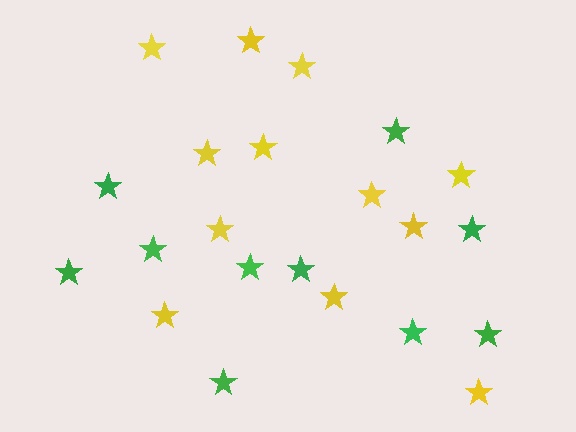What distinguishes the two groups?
There are 2 groups: one group of yellow stars (12) and one group of green stars (10).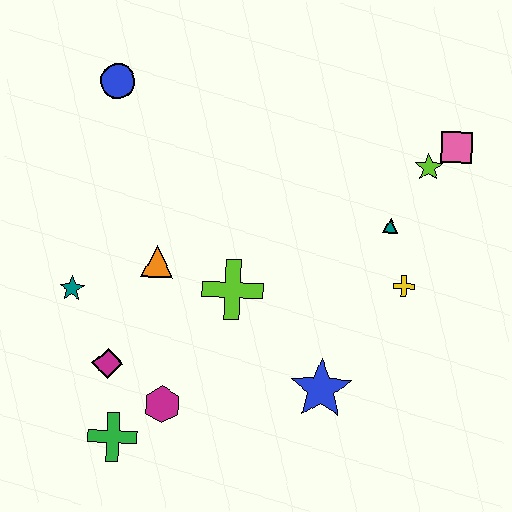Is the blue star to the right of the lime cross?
Yes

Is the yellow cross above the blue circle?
No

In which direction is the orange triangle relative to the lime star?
The orange triangle is to the left of the lime star.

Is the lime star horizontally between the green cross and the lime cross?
No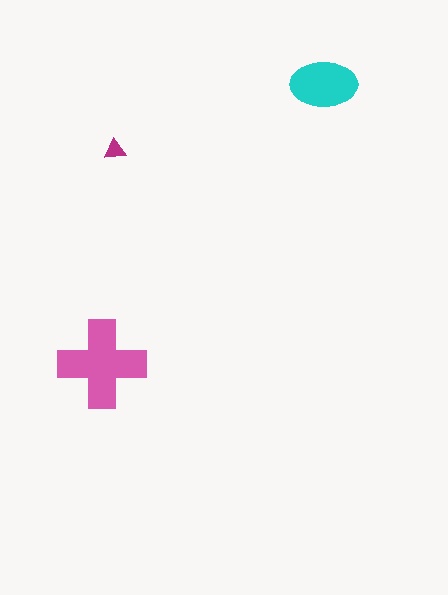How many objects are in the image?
There are 3 objects in the image.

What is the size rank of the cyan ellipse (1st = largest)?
2nd.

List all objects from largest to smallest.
The pink cross, the cyan ellipse, the magenta triangle.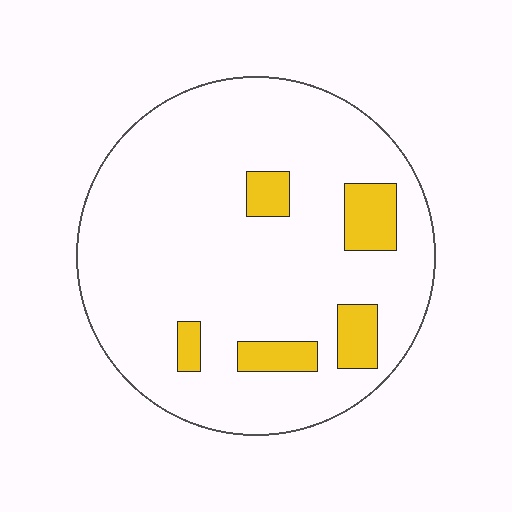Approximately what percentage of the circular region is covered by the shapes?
Approximately 10%.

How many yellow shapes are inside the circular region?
5.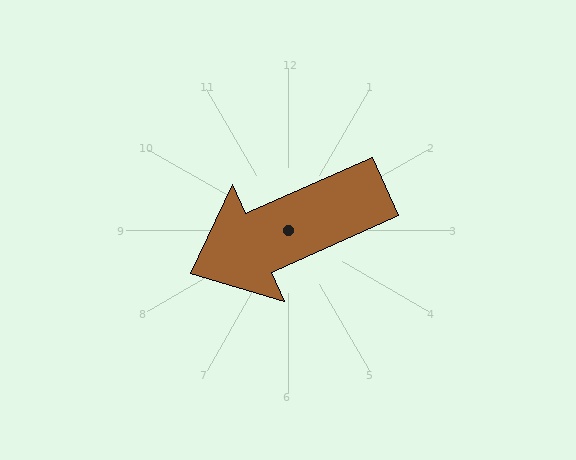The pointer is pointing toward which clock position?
Roughly 8 o'clock.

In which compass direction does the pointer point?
Southwest.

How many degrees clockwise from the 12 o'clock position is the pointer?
Approximately 246 degrees.